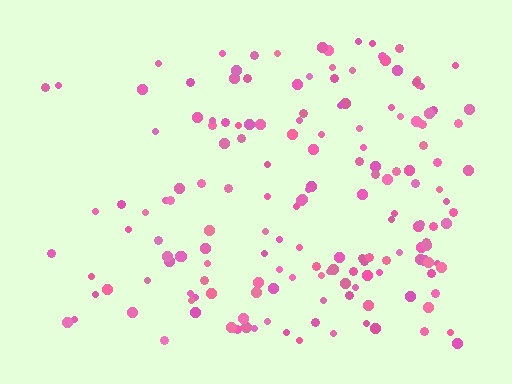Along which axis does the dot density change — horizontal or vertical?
Horizontal.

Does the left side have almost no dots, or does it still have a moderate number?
Still a moderate number, just noticeably fewer than the right.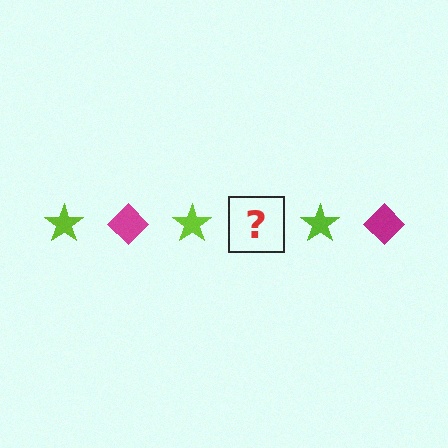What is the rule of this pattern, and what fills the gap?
The rule is that the pattern alternates between lime star and magenta diamond. The gap should be filled with a magenta diamond.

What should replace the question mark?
The question mark should be replaced with a magenta diamond.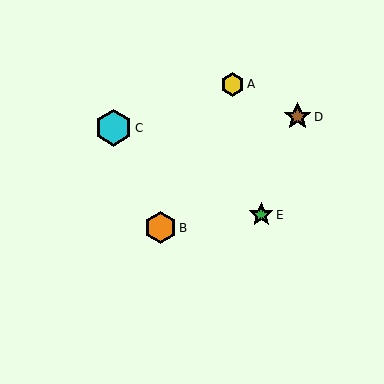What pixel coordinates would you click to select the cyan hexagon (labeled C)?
Click at (113, 128) to select the cyan hexagon C.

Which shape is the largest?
The cyan hexagon (labeled C) is the largest.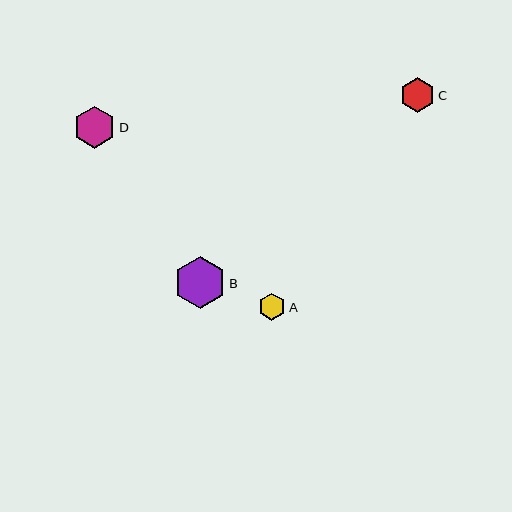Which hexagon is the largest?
Hexagon B is the largest with a size of approximately 52 pixels.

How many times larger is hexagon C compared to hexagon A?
Hexagon C is approximately 1.3 times the size of hexagon A.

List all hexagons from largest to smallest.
From largest to smallest: B, D, C, A.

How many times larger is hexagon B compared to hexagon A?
Hexagon B is approximately 1.9 times the size of hexagon A.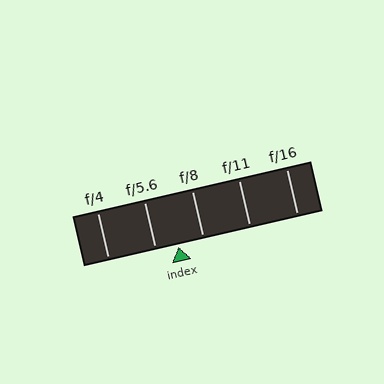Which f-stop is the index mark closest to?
The index mark is closest to f/5.6.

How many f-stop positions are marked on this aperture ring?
There are 5 f-stop positions marked.